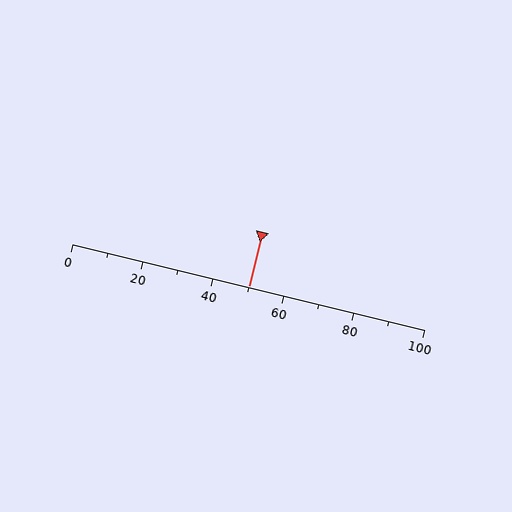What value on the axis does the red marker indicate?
The marker indicates approximately 50.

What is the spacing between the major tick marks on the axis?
The major ticks are spaced 20 apart.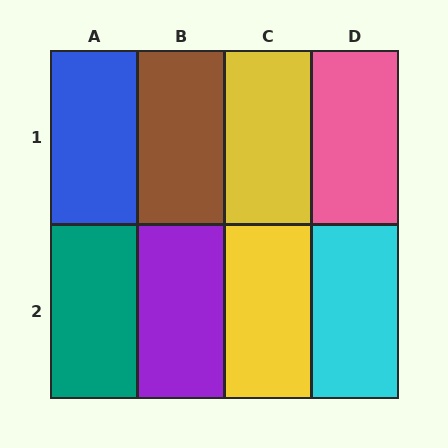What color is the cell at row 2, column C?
Yellow.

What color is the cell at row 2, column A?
Teal.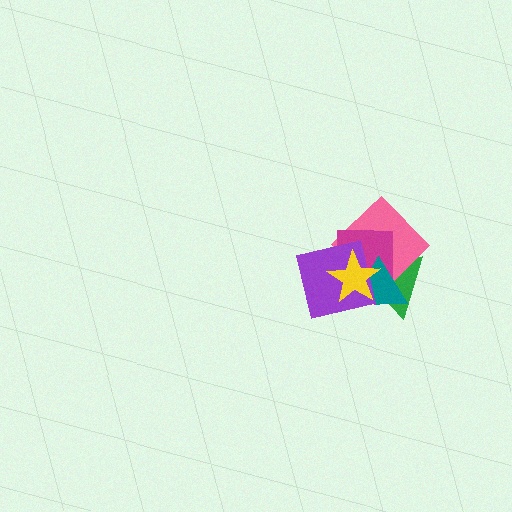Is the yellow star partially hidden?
No, no other shape covers it.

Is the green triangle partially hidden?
Yes, it is partially covered by another shape.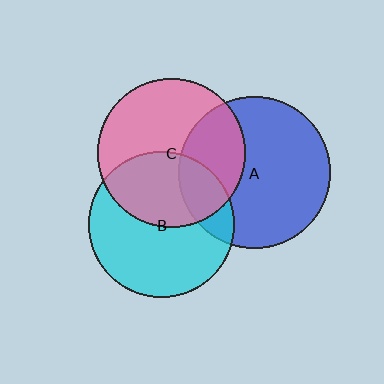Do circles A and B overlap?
Yes.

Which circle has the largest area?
Circle A (blue).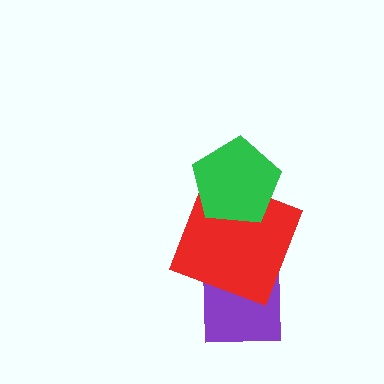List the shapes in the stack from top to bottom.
From top to bottom: the green pentagon, the red square, the purple square.